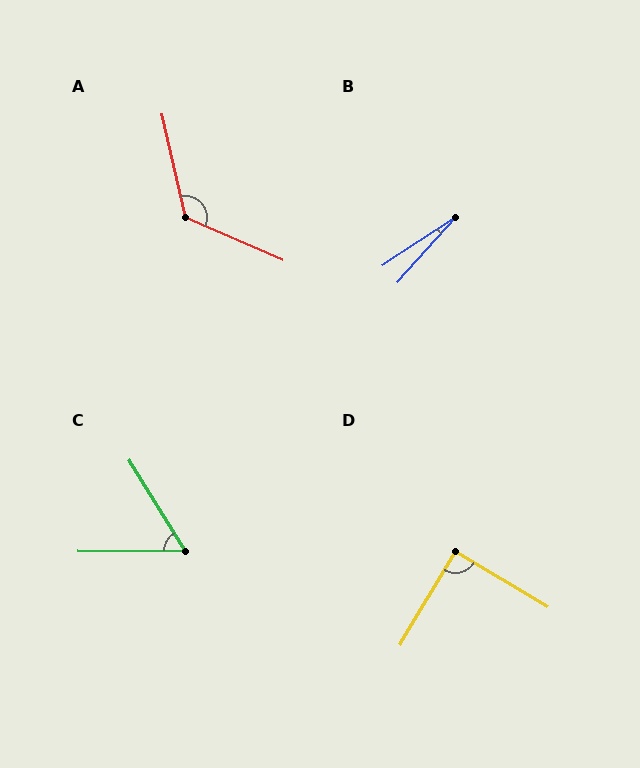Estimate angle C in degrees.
Approximately 58 degrees.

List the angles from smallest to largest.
B (15°), C (58°), D (90°), A (127°).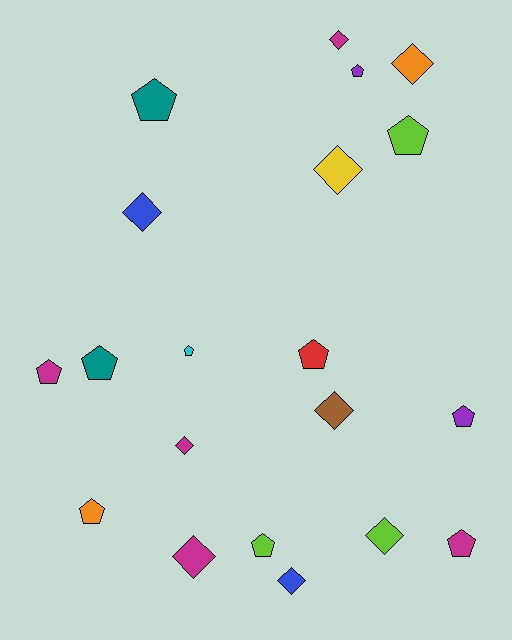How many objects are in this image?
There are 20 objects.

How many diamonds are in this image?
There are 9 diamonds.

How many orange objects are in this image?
There are 2 orange objects.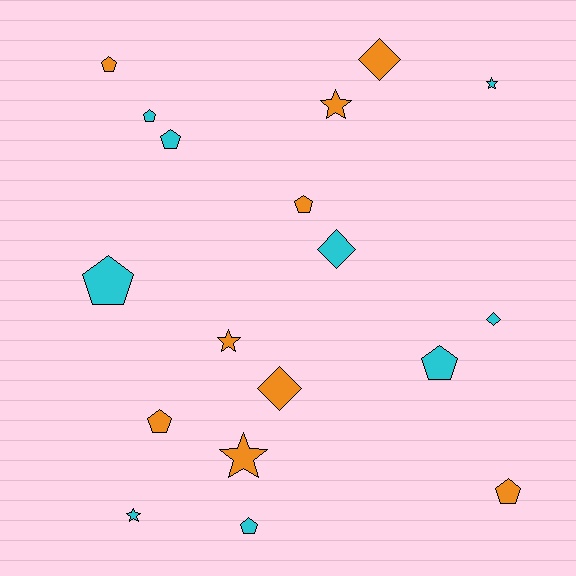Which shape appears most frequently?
Pentagon, with 9 objects.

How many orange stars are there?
There are 3 orange stars.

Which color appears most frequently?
Cyan, with 9 objects.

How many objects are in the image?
There are 18 objects.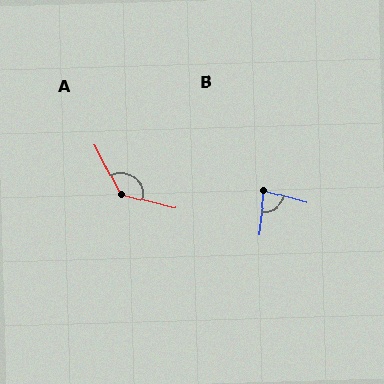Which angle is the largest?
A, at approximately 131 degrees.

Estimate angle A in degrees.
Approximately 131 degrees.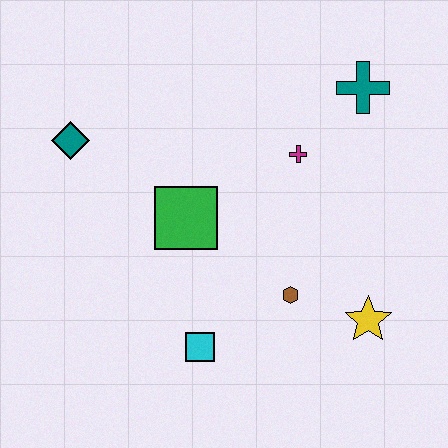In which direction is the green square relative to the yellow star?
The green square is to the left of the yellow star.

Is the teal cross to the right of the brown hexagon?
Yes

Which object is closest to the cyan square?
The brown hexagon is closest to the cyan square.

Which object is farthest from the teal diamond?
The yellow star is farthest from the teal diamond.